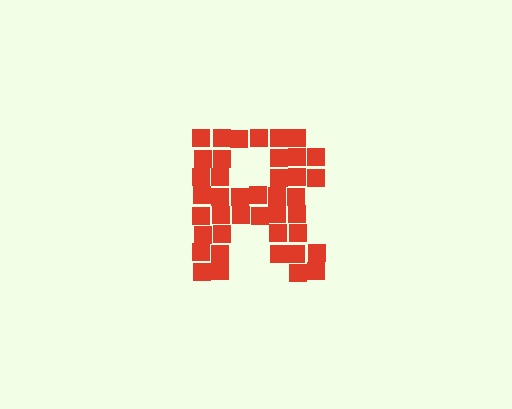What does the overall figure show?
The overall figure shows the letter R.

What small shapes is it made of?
It is made of small squares.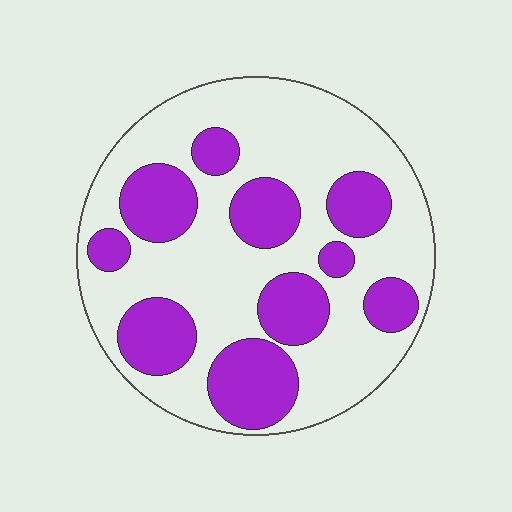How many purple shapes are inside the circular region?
10.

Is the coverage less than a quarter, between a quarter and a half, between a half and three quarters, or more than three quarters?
Between a quarter and a half.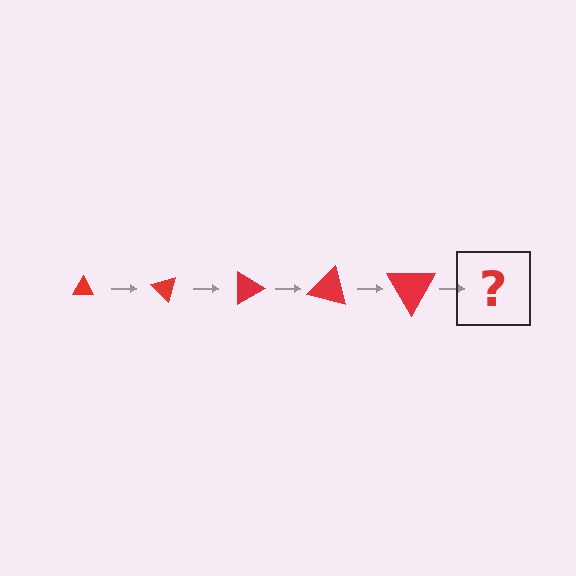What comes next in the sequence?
The next element should be a triangle, larger than the previous one and rotated 225 degrees from the start.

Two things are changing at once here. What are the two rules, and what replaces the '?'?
The two rules are that the triangle grows larger each step and it rotates 45 degrees each step. The '?' should be a triangle, larger than the previous one and rotated 225 degrees from the start.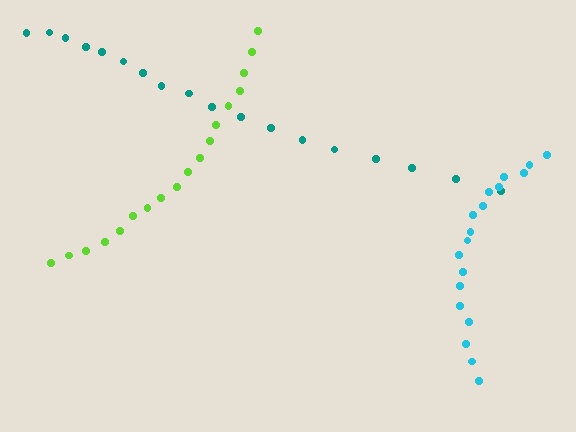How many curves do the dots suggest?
There are 3 distinct paths.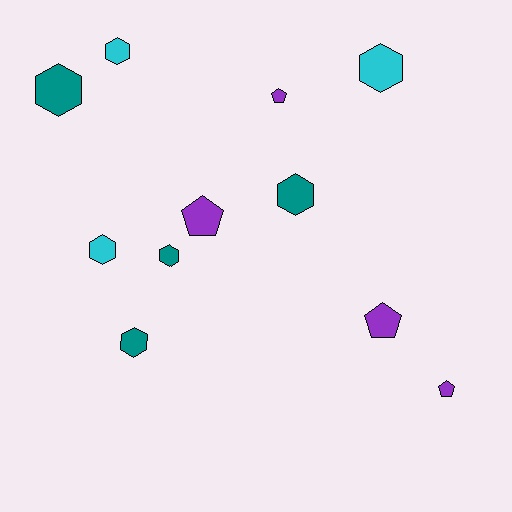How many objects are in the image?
There are 11 objects.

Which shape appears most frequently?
Hexagon, with 7 objects.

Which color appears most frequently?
Teal, with 4 objects.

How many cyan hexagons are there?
There are 3 cyan hexagons.